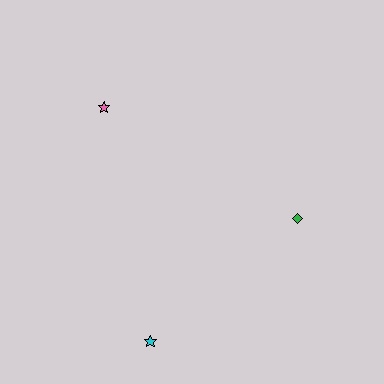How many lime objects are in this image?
There are no lime objects.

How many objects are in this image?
There are 3 objects.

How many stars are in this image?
There are 2 stars.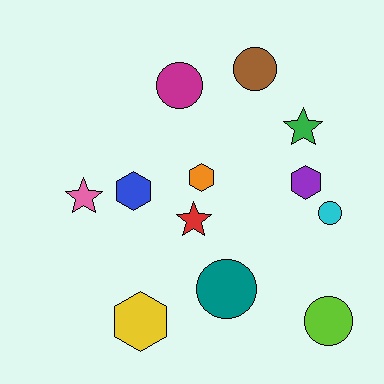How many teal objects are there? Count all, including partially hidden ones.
There is 1 teal object.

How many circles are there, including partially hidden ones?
There are 5 circles.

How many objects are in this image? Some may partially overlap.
There are 12 objects.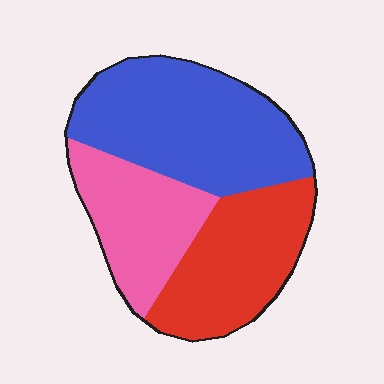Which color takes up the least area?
Pink, at roughly 25%.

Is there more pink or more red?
Red.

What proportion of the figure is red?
Red takes up about one third (1/3) of the figure.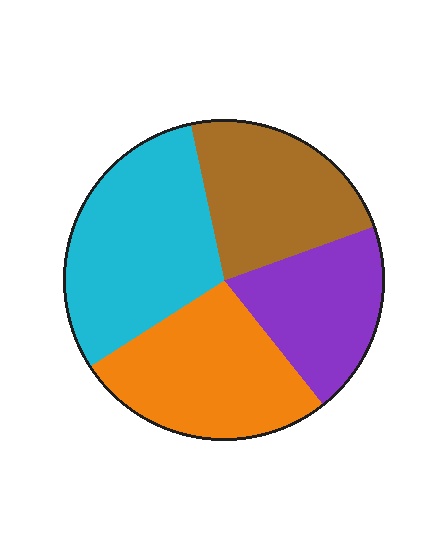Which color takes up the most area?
Cyan, at roughly 30%.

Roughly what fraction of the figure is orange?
Orange takes up about one quarter (1/4) of the figure.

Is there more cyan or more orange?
Cyan.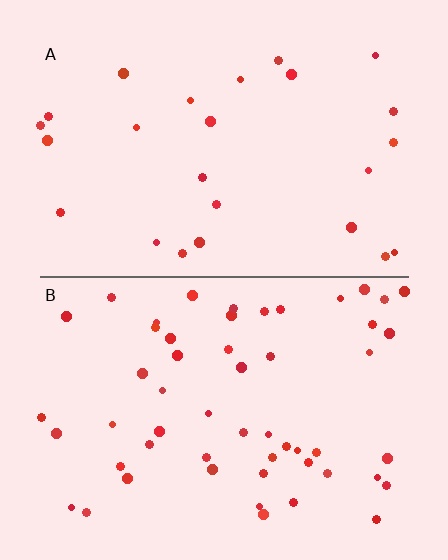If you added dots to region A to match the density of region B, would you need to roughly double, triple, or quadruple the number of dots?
Approximately double.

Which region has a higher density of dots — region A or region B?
B (the bottom).